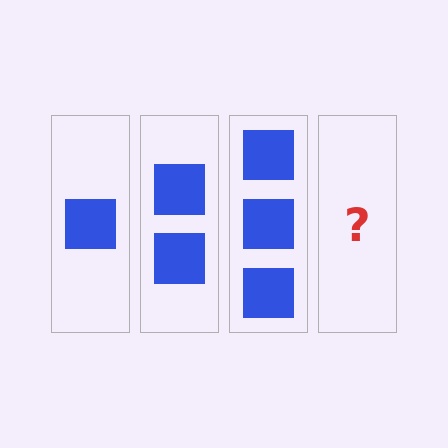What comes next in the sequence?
The next element should be 4 squares.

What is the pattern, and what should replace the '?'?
The pattern is that each step adds one more square. The '?' should be 4 squares.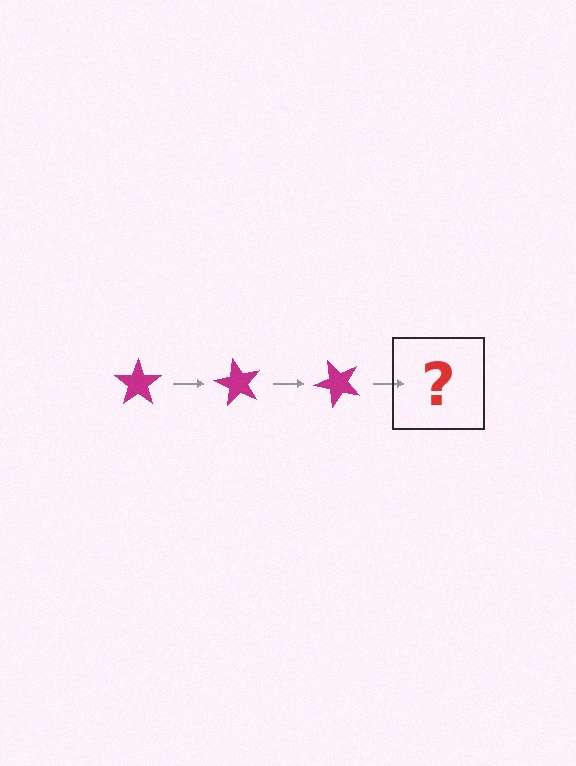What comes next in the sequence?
The next element should be a magenta star rotated 180 degrees.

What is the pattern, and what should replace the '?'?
The pattern is that the star rotates 60 degrees each step. The '?' should be a magenta star rotated 180 degrees.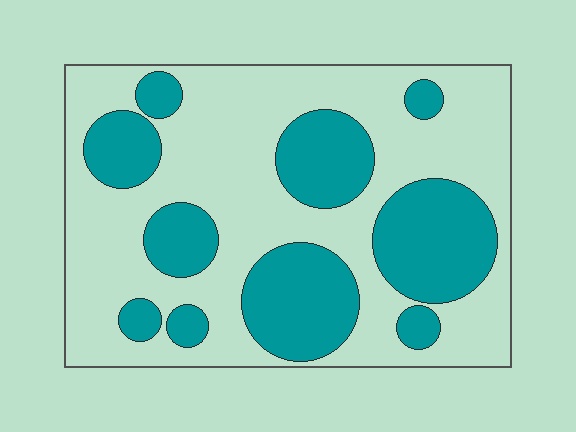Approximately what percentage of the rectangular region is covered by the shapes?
Approximately 35%.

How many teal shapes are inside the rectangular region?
10.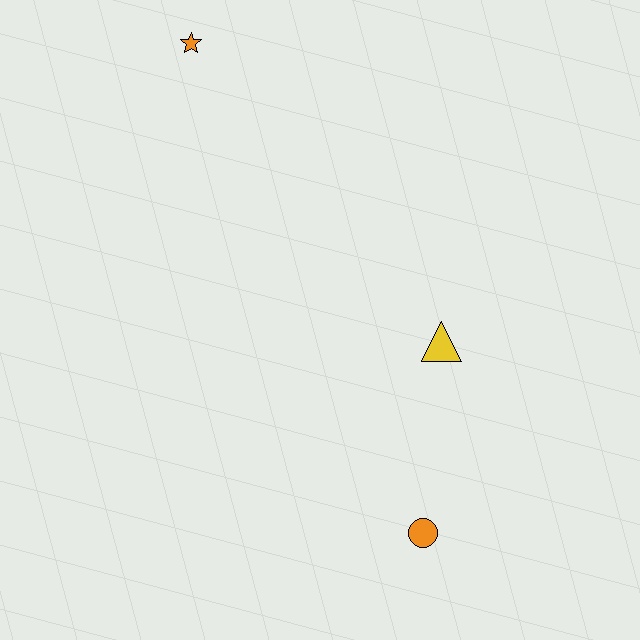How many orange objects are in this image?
There are 2 orange objects.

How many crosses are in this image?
There are no crosses.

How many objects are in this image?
There are 3 objects.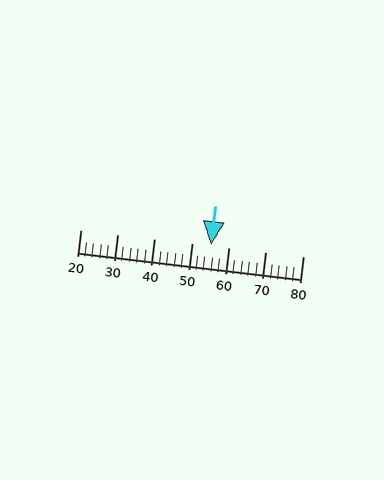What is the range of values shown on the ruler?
The ruler shows values from 20 to 80.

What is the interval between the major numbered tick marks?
The major tick marks are spaced 10 units apart.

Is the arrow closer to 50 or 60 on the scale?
The arrow is closer to 60.